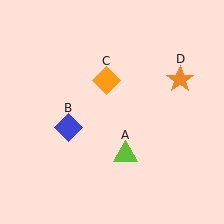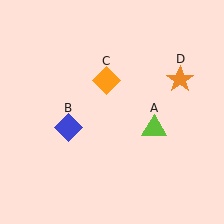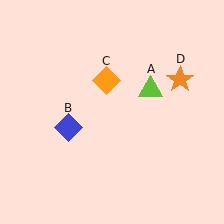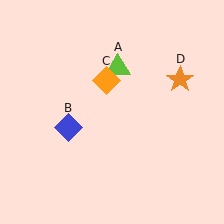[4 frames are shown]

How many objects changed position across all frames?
1 object changed position: lime triangle (object A).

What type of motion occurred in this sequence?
The lime triangle (object A) rotated counterclockwise around the center of the scene.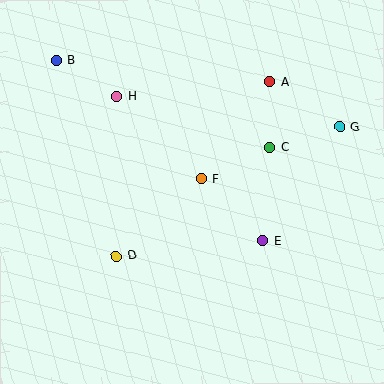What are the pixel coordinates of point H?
Point H is at (117, 96).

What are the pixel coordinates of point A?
Point A is at (270, 82).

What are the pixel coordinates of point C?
Point C is at (270, 148).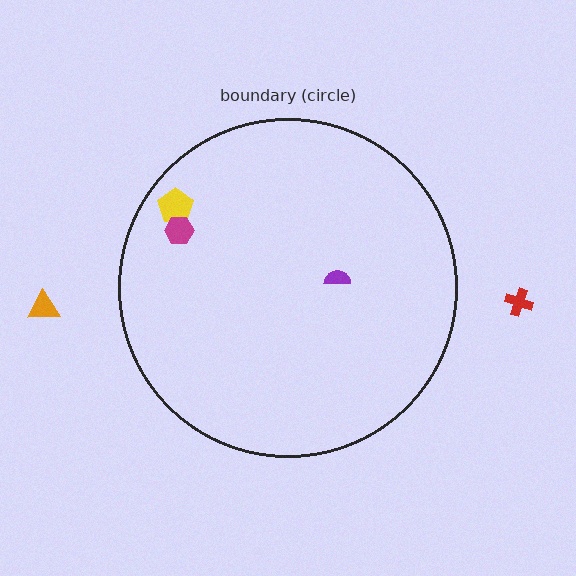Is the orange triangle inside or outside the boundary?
Outside.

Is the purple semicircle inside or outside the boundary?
Inside.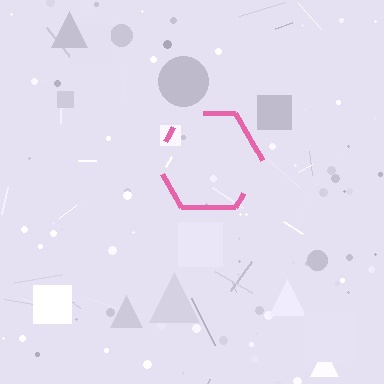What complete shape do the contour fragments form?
The contour fragments form a hexagon.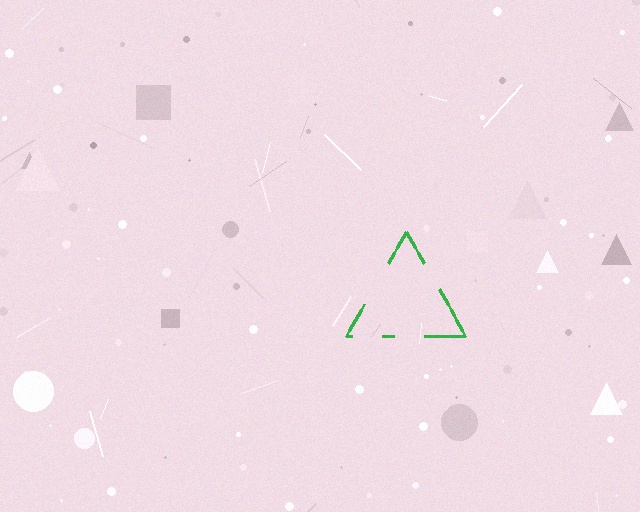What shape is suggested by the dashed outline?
The dashed outline suggests a triangle.